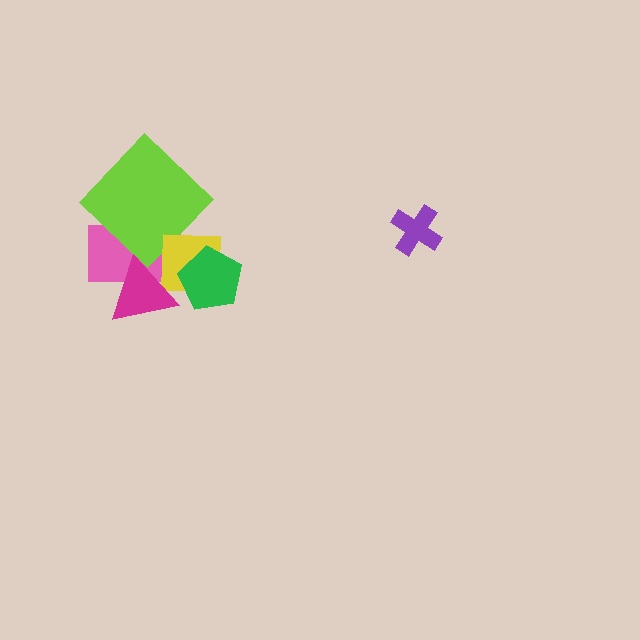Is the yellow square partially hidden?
Yes, it is partially covered by another shape.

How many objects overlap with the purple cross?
0 objects overlap with the purple cross.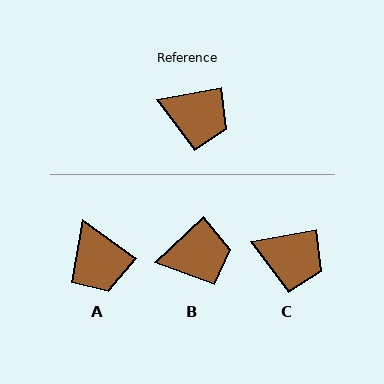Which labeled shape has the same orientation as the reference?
C.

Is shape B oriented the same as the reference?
No, it is off by about 33 degrees.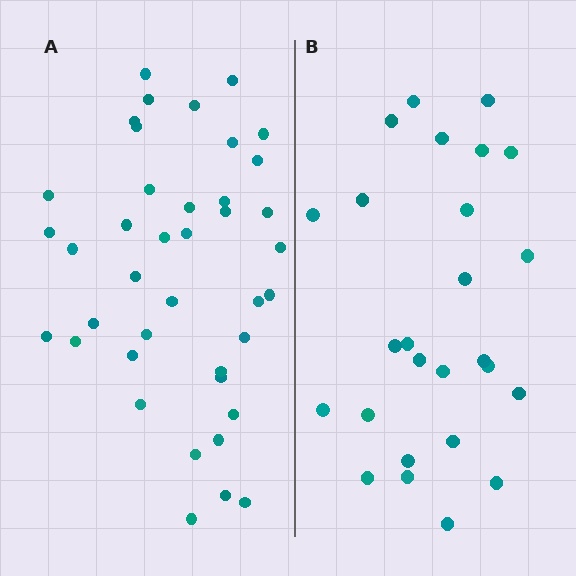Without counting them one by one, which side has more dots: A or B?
Region A (the left region) has more dots.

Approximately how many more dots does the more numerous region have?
Region A has approximately 15 more dots than region B.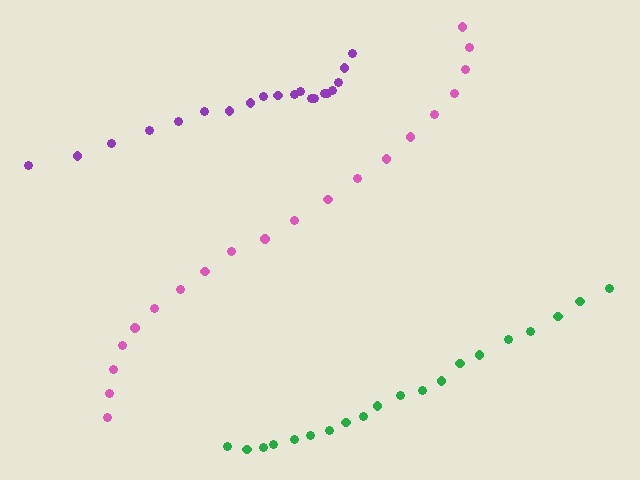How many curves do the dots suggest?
There are 3 distinct paths.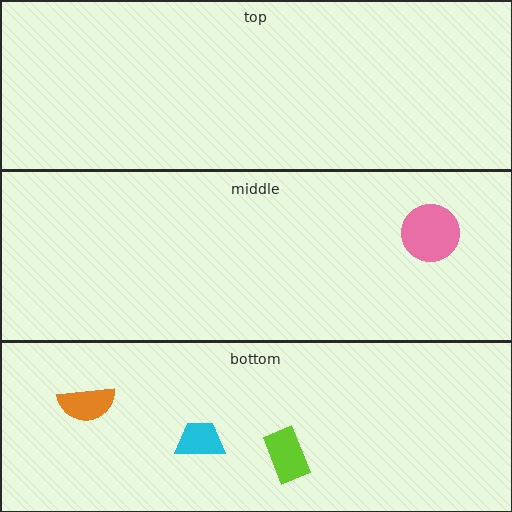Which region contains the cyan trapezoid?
The bottom region.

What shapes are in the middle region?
The pink circle.